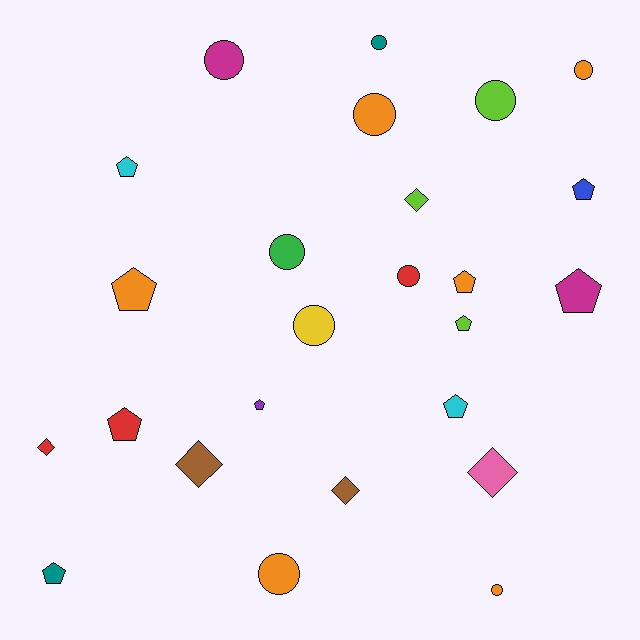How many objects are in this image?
There are 25 objects.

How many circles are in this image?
There are 10 circles.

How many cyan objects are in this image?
There are 2 cyan objects.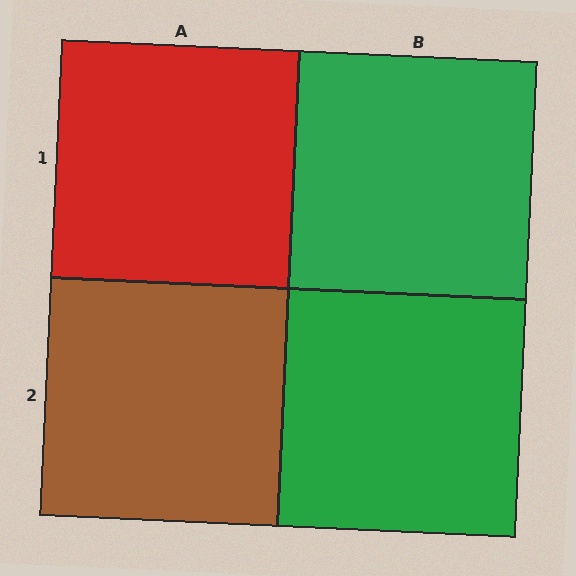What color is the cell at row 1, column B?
Green.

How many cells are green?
2 cells are green.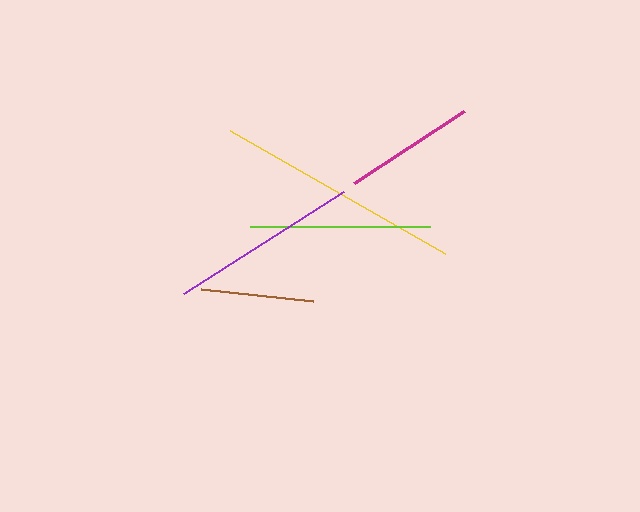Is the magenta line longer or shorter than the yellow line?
The yellow line is longer than the magenta line.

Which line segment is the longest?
The yellow line is the longest at approximately 247 pixels.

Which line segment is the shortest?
The brown line is the shortest at approximately 112 pixels.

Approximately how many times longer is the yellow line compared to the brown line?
The yellow line is approximately 2.2 times the length of the brown line.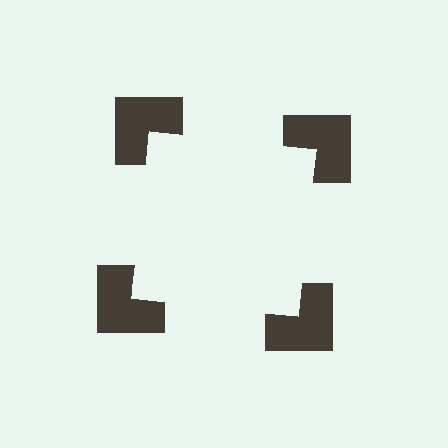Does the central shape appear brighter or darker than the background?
It typically appears slightly brighter than the background, even though no actual brightness change is drawn.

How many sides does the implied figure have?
4 sides.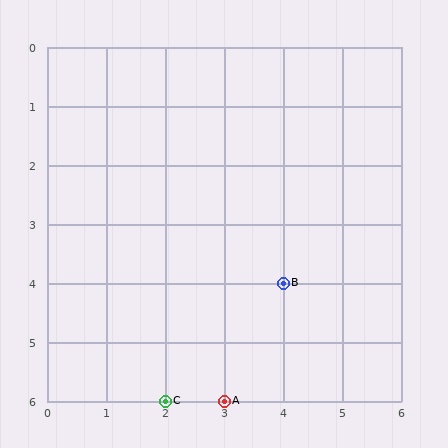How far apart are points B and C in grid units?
Points B and C are 2 columns and 2 rows apart (about 2.8 grid units diagonally).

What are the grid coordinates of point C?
Point C is at grid coordinates (2, 6).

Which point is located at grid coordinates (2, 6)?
Point C is at (2, 6).